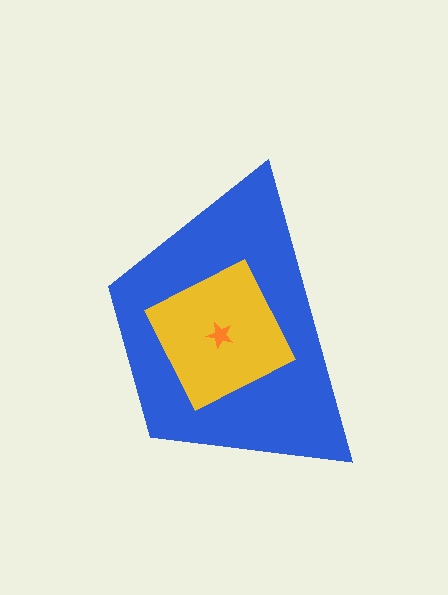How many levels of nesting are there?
3.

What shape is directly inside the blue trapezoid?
The yellow square.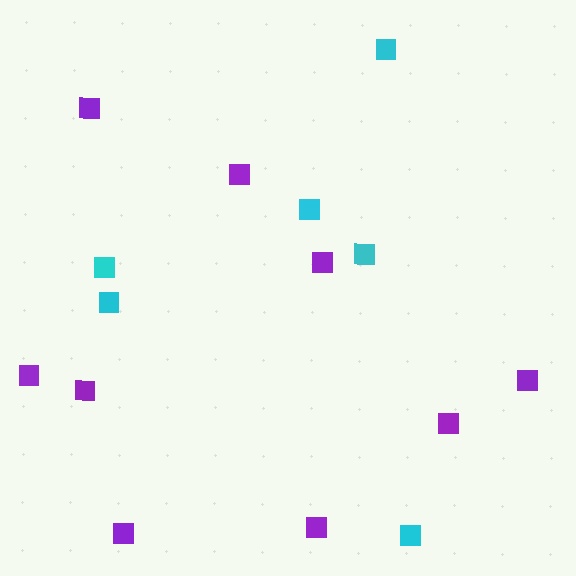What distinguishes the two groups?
There are 2 groups: one group of cyan squares (6) and one group of purple squares (9).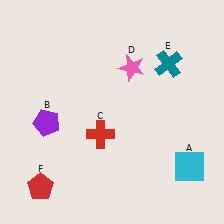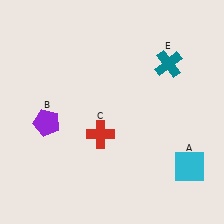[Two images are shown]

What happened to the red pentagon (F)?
The red pentagon (F) was removed in Image 2. It was in the bottom-left area of Image 1.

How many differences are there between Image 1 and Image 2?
There are 2 differences between the two images.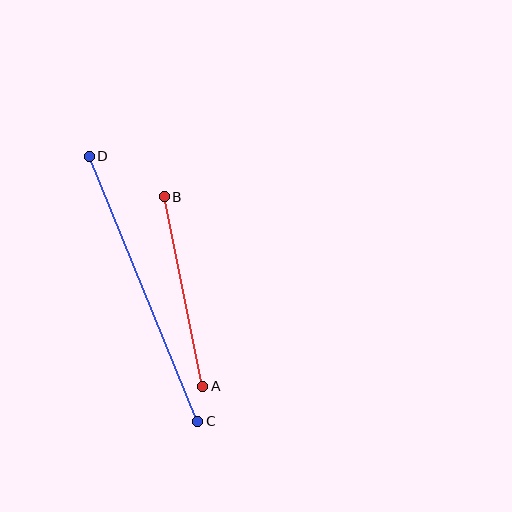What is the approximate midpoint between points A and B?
The midpoint is at approximately (183, 291) pixels.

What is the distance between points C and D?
The distance is approximately 286 pixels.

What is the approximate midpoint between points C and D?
The midpoint is at approximately (143, 289) pixels.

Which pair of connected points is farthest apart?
Points C and D are farthest apart.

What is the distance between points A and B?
The distance is approximately 194 pixels.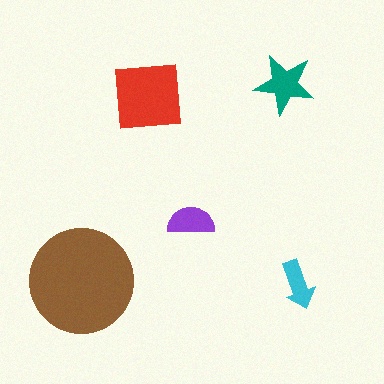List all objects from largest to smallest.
The brown circle, the red square, the teal star, the purple semicircle, the cyan arrow.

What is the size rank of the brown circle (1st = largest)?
1st.